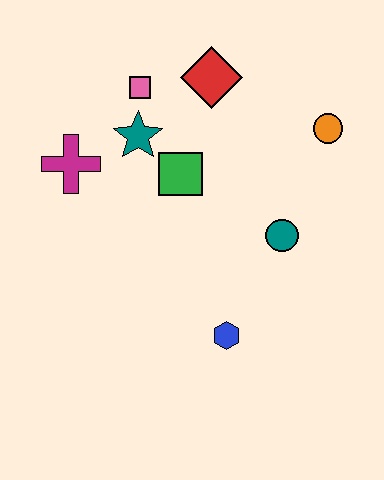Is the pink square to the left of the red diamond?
Yes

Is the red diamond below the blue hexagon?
No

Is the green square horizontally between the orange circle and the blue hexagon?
No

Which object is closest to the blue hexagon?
The teal circle is closest to the blue hexagon.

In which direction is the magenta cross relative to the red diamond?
The magenta cross is to the left of the red diamond.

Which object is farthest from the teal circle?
The magenta cross is farthest from the teal circle.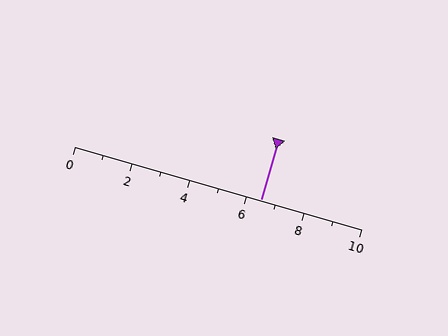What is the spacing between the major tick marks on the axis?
The major ticks are spaced 2 apart.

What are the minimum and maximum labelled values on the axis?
The axis runs from 0 to 10.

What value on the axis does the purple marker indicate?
The marker indicates approximately 6.5.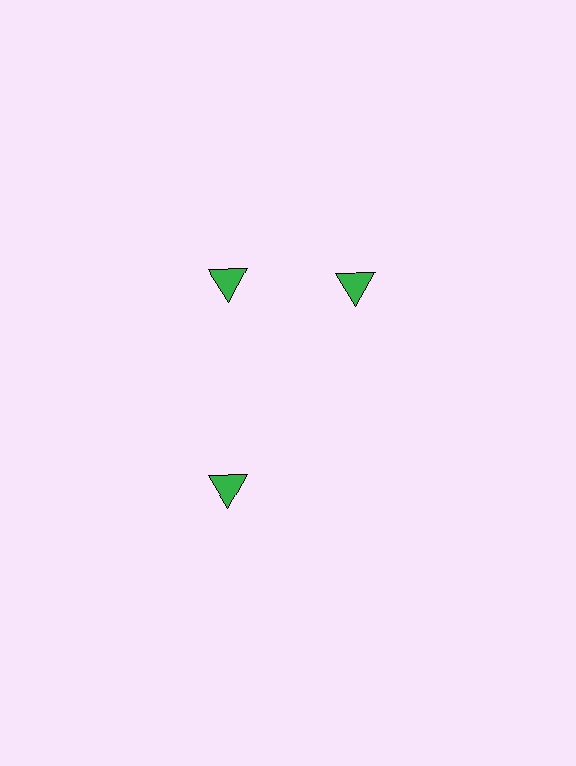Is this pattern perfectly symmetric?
No. The 3 green triangles are arranged in a ring, but one element near the 3 o'clock position is rotated out of alignment along the ring, breaking the 3-fold rotational symmetry.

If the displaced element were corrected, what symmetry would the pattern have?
It would have 3-fold rotational symmetry — the pattern would map onto itself every 120 degrees.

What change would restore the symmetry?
The symmetry would be restored by rotating it back into even spacing with its neighbors so that all 3 triangles sit at equal angles and equal distance from the center.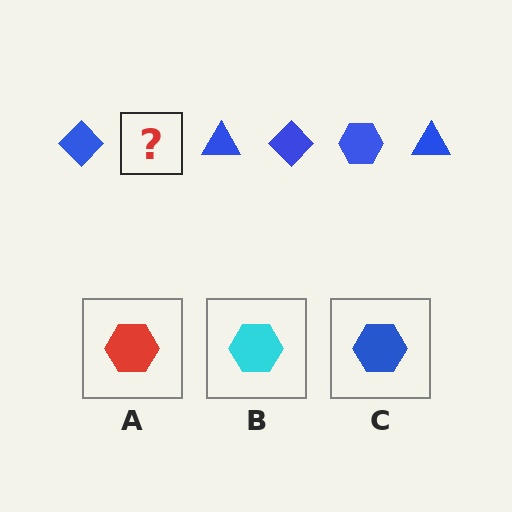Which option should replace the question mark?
Option C.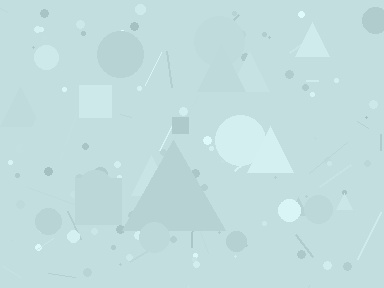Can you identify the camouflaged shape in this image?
The camouflaged shape is a triangle.